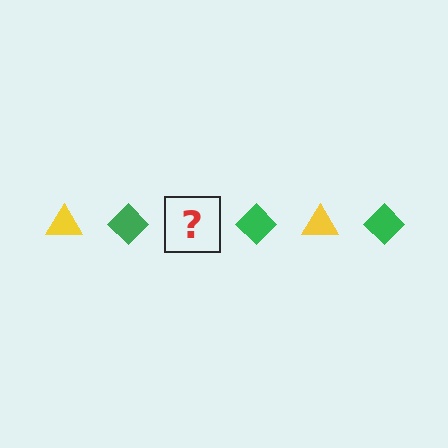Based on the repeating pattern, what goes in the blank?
The blank should be a yellow triangle.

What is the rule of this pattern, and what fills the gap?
The rule is that the pattern alternates between yellow triangle and green diamond. The gap should be filled with a yellow triangle.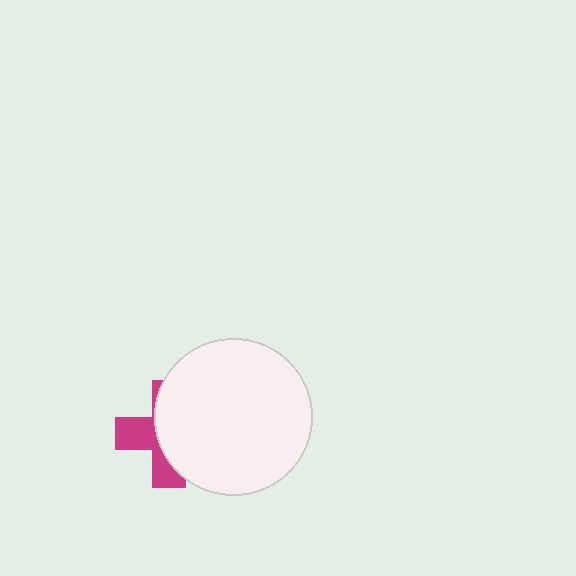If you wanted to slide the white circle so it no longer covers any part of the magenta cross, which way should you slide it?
Slide it right — that is the most direct way to separate the two shapes.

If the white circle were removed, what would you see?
You would see the complete magenta cross.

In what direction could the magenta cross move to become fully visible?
The magenta cross could move left. That would shift it out from behind the white circle entirely.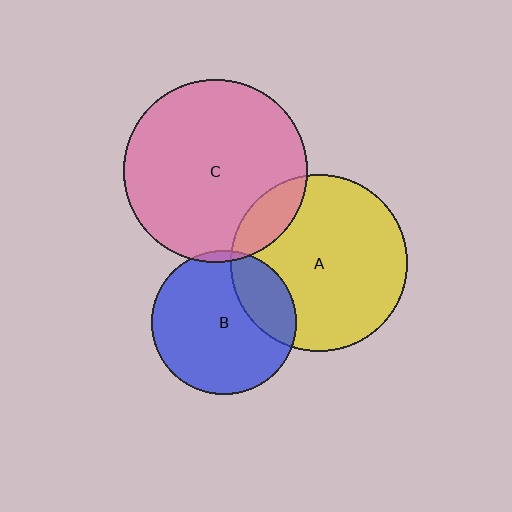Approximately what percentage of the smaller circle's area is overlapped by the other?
Approximately 15%.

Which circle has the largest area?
Circle C (pink).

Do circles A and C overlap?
Yes.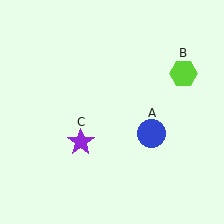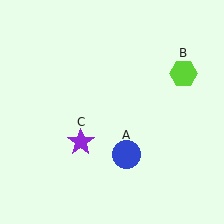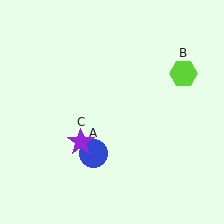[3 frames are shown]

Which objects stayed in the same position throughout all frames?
Lime hexagon (object B) and purple star (object C) remained stationary.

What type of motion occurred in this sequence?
The blue circle (object A) rotated clockwise around the center of the scene.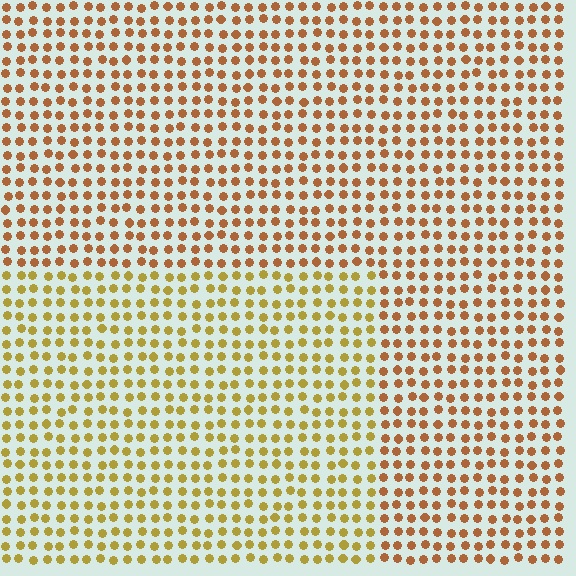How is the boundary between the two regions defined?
The boundary is defined purely by a slight shift in hue (about 30 degrees). Spacing, size, and orientation are identical on both sides.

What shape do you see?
I see a rectangle.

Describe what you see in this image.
The image is filled with small brown elements in a uniform arrangement. A rectangle-shaped region is visible where the elements are tinted to a slightly different hue, forming a subtle color boundary.